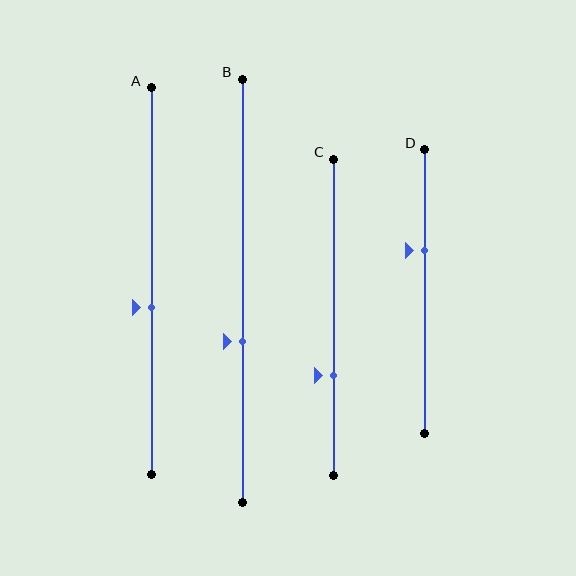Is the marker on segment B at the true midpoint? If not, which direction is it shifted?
No, the marker on segment B is shifted downward by about 12% of the segment length.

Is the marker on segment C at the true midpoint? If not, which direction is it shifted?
No, the marker on segment C is shifted downward by about 19% of the segment length.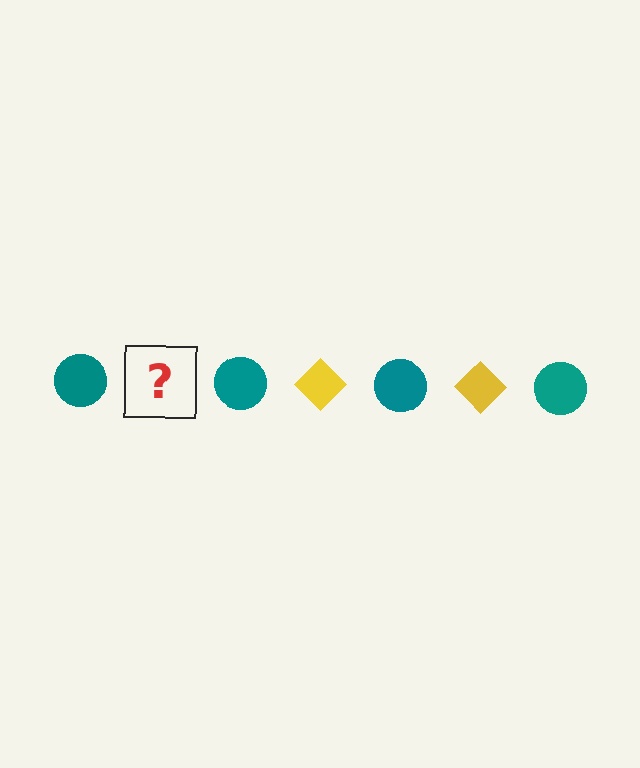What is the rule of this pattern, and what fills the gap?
The rule is that the pattern alternates between teal circle and yellow diamond. The gap should be filled with a yellow diamond.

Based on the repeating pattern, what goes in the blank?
The blank should be a yellow diamond.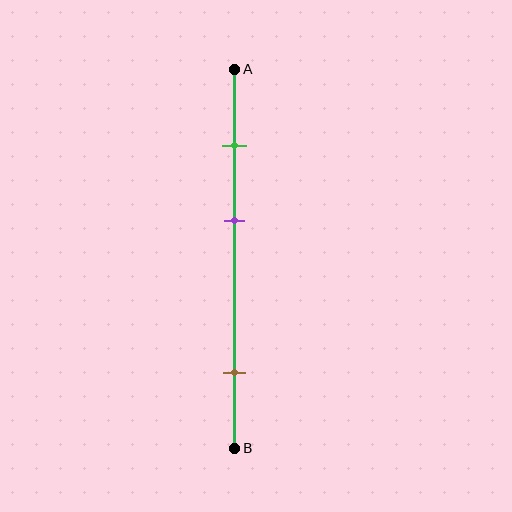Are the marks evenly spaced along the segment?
No, the marks are not evenly spaced.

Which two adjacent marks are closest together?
The green and purple marks are the closest adjacent pair.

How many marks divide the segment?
There are 3 marks dividing the segment.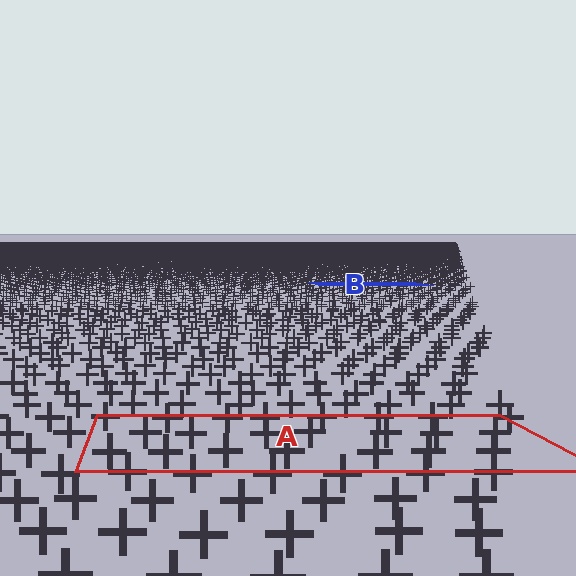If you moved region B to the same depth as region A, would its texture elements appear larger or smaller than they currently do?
They would appear larger. At a closer depth, the same texture elements are projected at a bigger on-screen size.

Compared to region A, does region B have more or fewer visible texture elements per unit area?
Region B has more texture elements per unit area — they are packed more densely because it is farther away.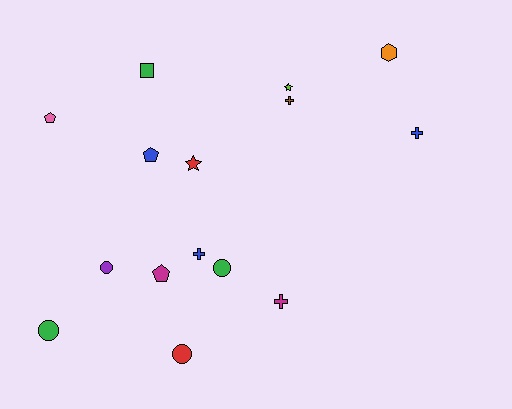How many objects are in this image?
There are 15 objects.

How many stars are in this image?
There are 2 stars.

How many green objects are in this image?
There are 3 green objects.